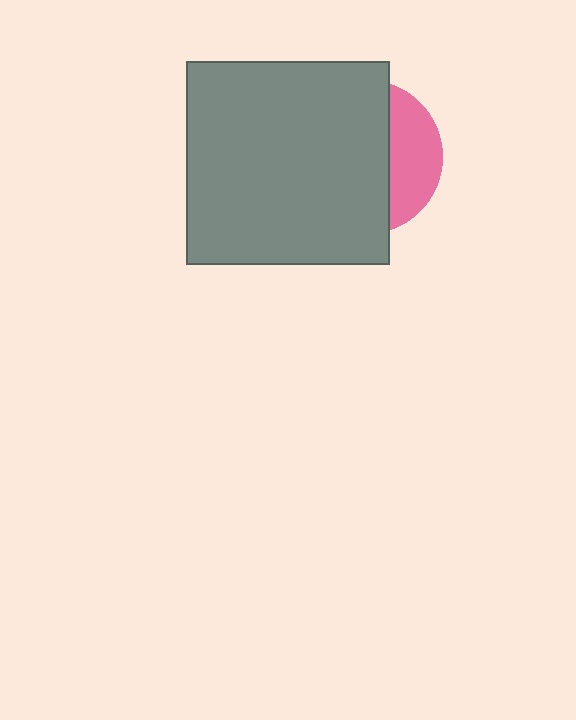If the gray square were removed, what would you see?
You would see the complete pink circle.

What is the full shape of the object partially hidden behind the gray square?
The partially hidden object is a pink circle.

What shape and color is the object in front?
The object in front is a gray square.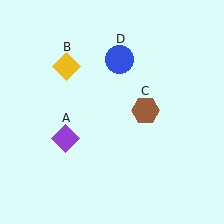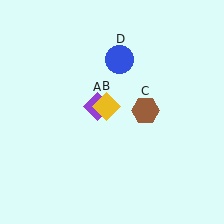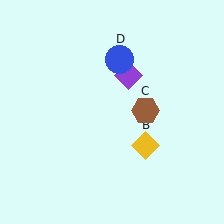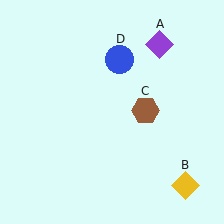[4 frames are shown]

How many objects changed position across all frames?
2 objects changed position: purple diamond (object A), yellow diamond (object B).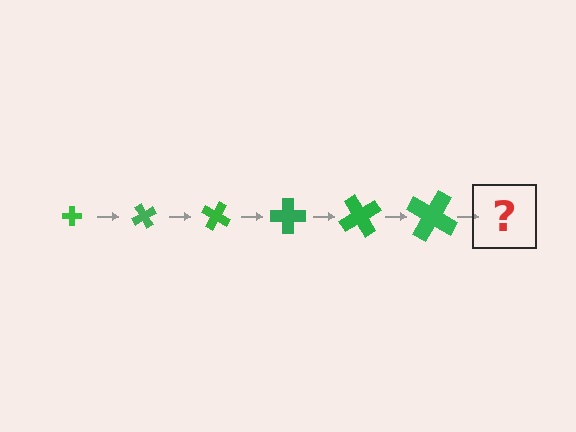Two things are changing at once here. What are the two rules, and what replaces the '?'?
The two rules are that the cross grows larger each step and it rotates 60 degrees each step. The '?' should be a cross, larger than the previous one and rotated 360 degrees from the start.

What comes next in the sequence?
The next element should be a cross, larger than the previous one and rotated 360 degrees from the start.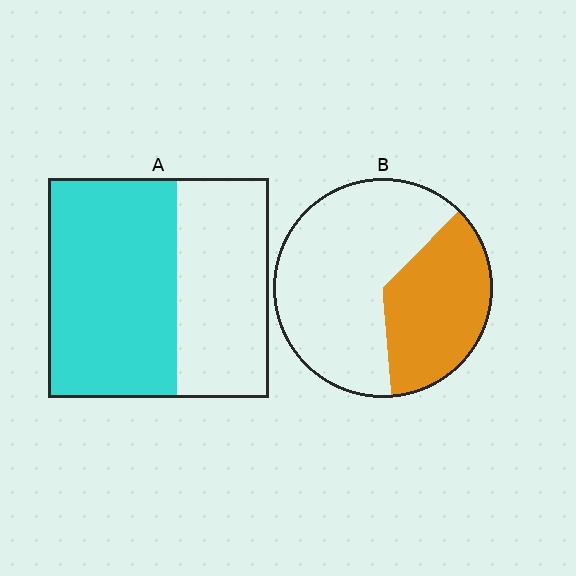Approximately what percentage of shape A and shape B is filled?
A is approximately 60% and B is approximately 35%.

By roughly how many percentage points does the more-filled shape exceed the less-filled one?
By roughly 20 percentage points (A over B).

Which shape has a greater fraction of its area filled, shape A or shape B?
Shape A.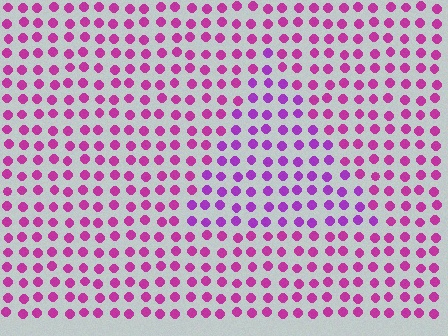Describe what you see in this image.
The image is filled with small magenta elements in a uniform arrangement. A triangle-shaped region is visible where the elements are tinted to a slightly different hue, forming a subtle color boundary.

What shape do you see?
I see a triangle.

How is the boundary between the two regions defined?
The boundary is defined purely by a slight shift in hue (about 27 degrees). Spacing, size, and orientation are identical on both sides.